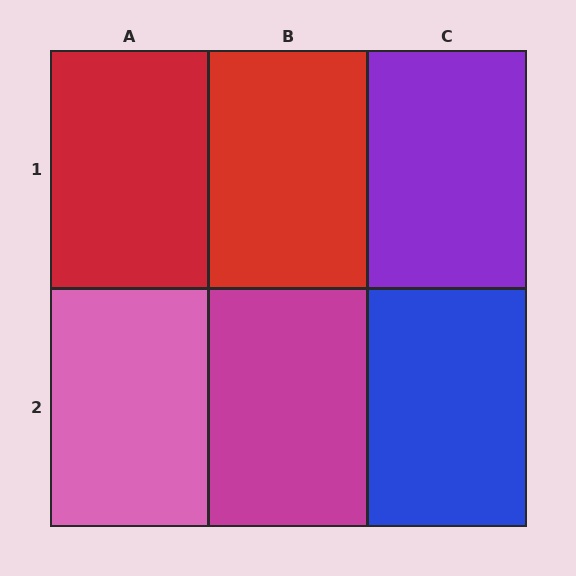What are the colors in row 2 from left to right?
Pink, magenta, blue.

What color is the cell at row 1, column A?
Red.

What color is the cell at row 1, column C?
Purple.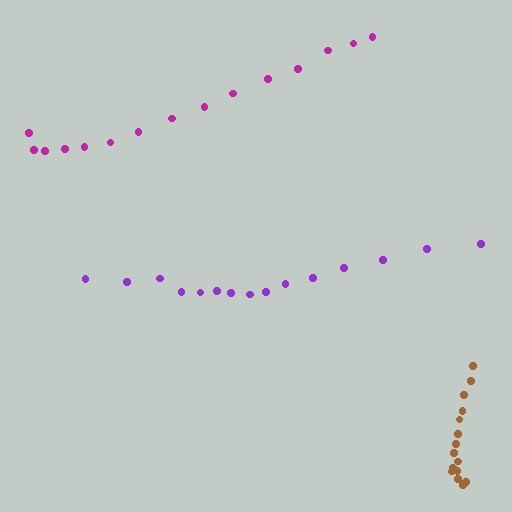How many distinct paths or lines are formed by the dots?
There are 3 distinct paths.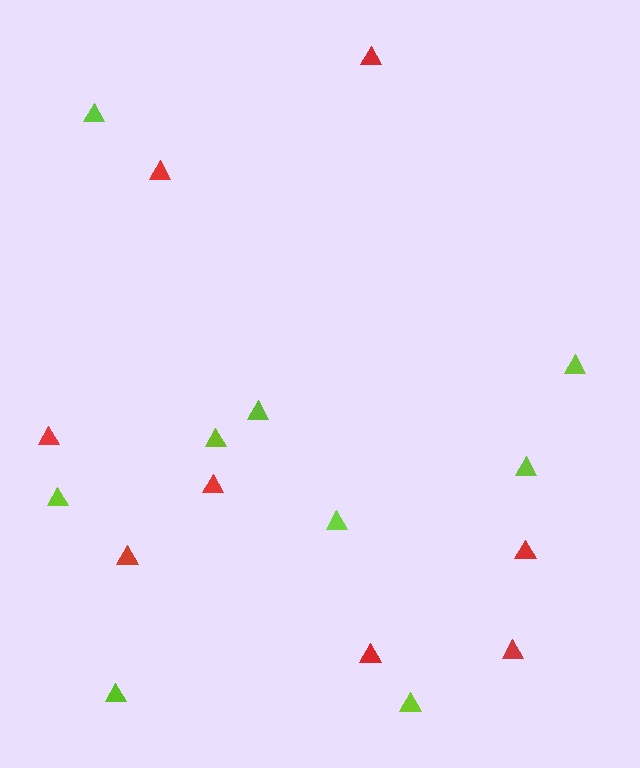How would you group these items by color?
There are 2 groups: one group of lime triangles (9) and one group of red triangles (8).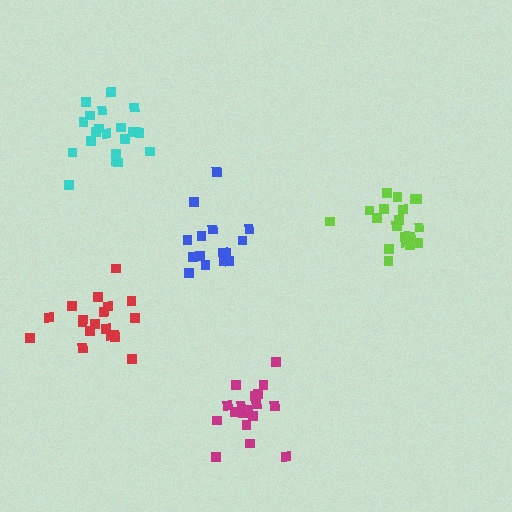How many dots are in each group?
Group 1: 21 dots, Group 2: 21 dots, Group 3: 20 dots, Group 4: 18 dots, Group 5: 15 dots (95 total).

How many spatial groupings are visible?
There are 5 spatial groupings.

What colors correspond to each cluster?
The clusters are colored: cyan, lime, red, magenta, blue.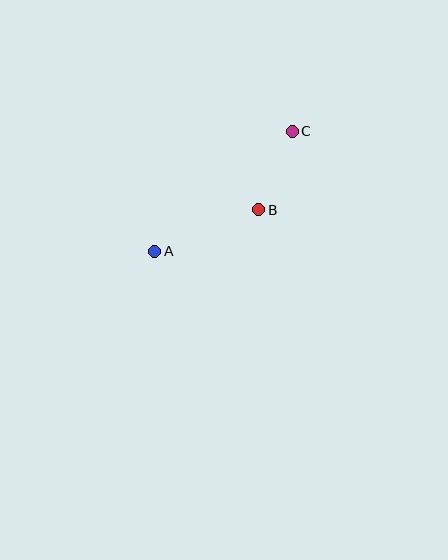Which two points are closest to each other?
Points B and C are closest to each other.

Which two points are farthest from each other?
Points A and C are farthest from each other.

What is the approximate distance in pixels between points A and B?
The distance between A and B is approximately 112 pixels.